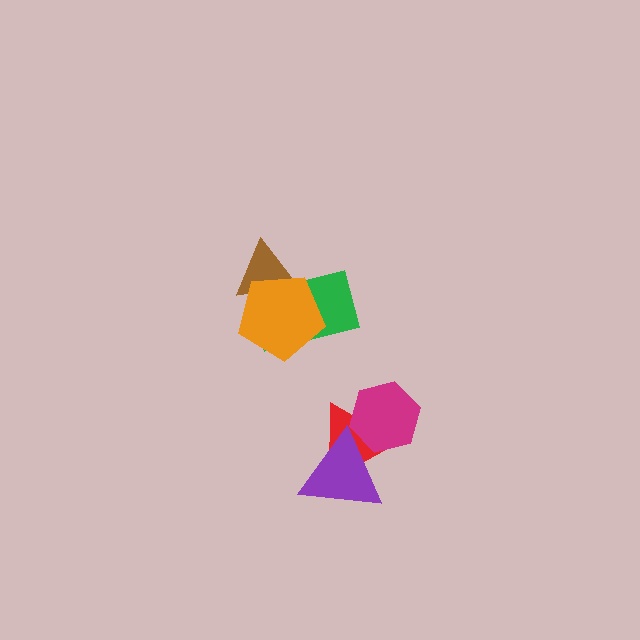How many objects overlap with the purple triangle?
2 objects overlap with the purple triangle.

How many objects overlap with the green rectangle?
2 objects overlap with the green rectangle.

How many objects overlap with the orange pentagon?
2 objects overlap with the orange pentagon.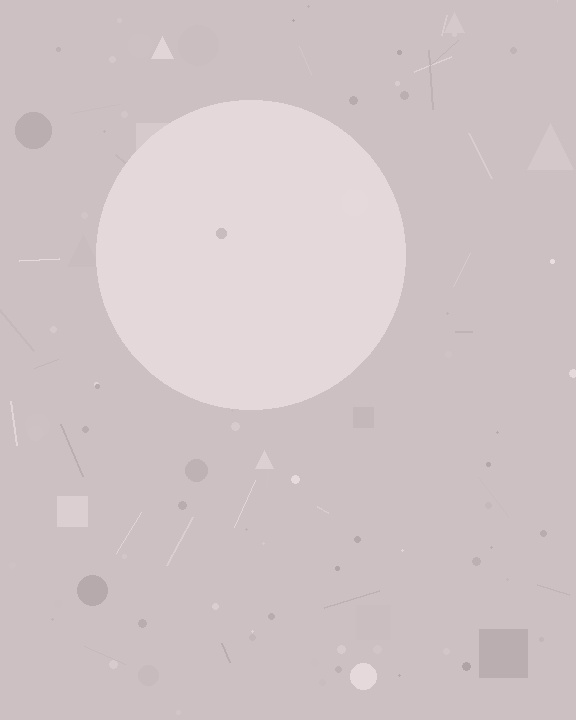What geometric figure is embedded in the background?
A circle is embedded in the background.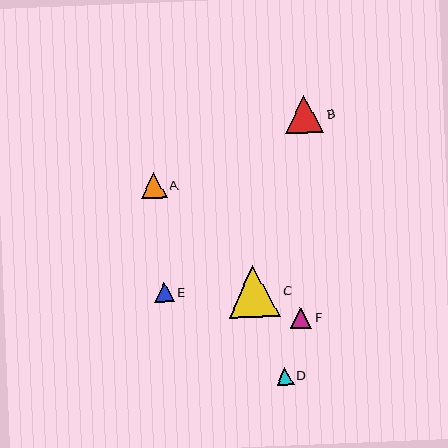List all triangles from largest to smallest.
From largest to smallest: C, B, A, F, E, D.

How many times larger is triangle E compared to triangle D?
Triangle E is approximately 1.1 times the size of triangle D.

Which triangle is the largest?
Triangle C is the largest with a size of approximately 51 pixels.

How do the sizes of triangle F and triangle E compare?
Triangle F and triangle E are approximately the same size.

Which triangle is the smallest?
Triangle D is the smallest with a size of approximately 17 pixels.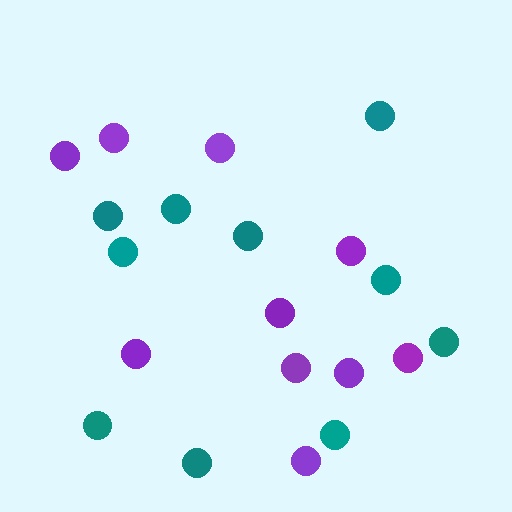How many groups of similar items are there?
There are 2 groups: one group of teal circles (10) and one group of purple circles (10).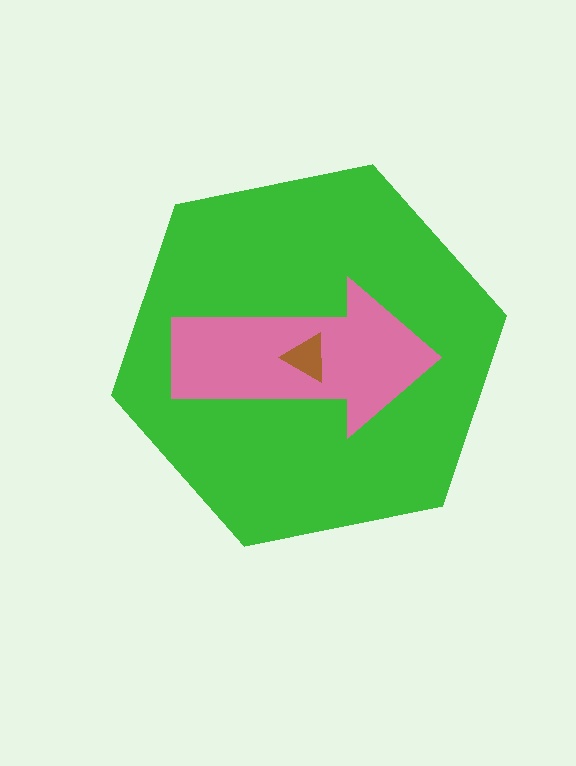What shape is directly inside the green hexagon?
The pink arrow.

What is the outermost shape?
The green hexagon.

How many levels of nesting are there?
3.